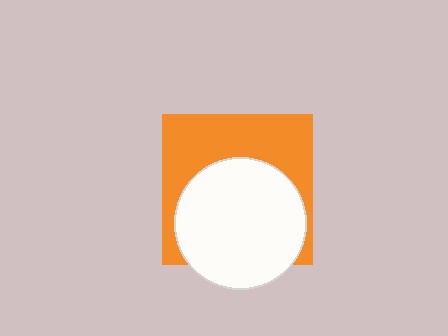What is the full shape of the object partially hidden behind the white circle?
The partially hidden object is an orange square.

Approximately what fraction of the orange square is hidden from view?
Roughly 52% of the orange square is hidden behind the white circle.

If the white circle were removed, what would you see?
You would see the complete orange square.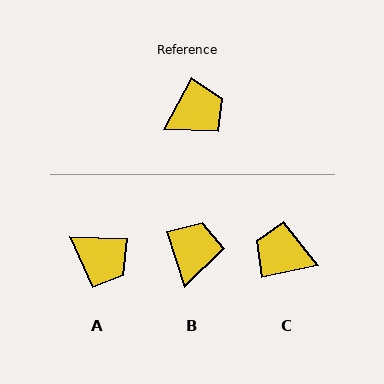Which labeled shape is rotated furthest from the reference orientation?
C, about 131 degrees away.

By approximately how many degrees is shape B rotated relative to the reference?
Approximately 47 degrees counter-clockwise.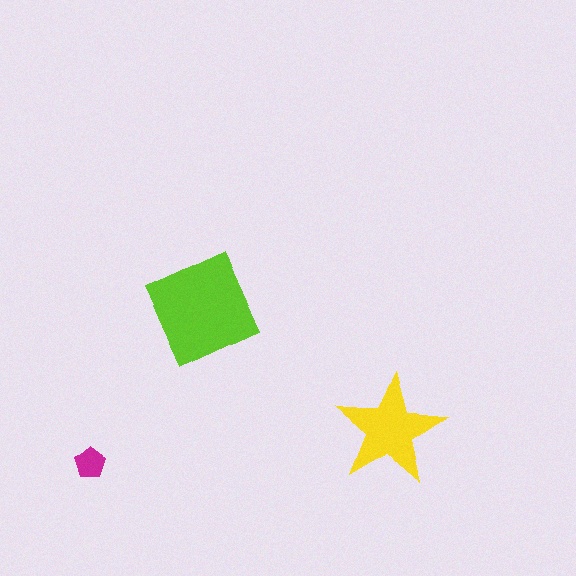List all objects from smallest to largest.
The magenta pentagon, the yellow star, the lime diamond.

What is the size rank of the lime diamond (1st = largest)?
1st.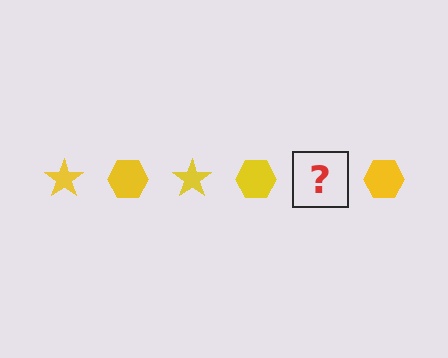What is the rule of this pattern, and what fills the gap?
The rule is that the pattern cycles through star, hexagon shapes in yellow. The gap should be filled with a yellow star.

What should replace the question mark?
The question mark should be replaced with a yellow star.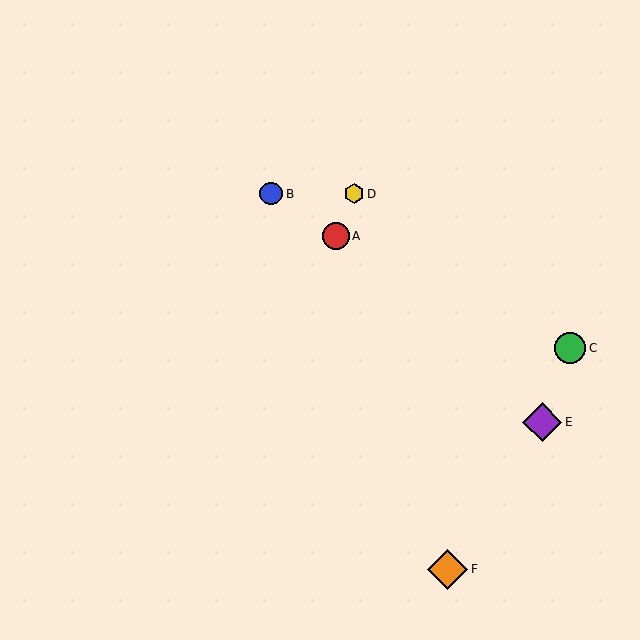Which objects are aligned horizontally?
Objects B, D are aligned horizontally.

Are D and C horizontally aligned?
No, D is at y≈194 and C is at y≈348.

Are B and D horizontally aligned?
Yes, both are at y≈194.